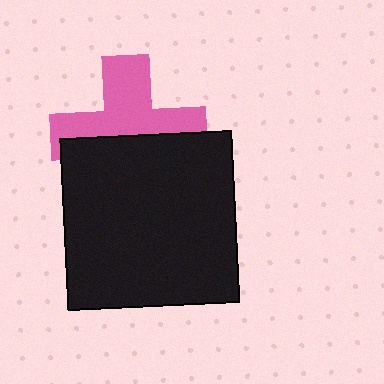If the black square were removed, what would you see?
You would see the complete pink cross.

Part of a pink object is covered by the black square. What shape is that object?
It is a cross.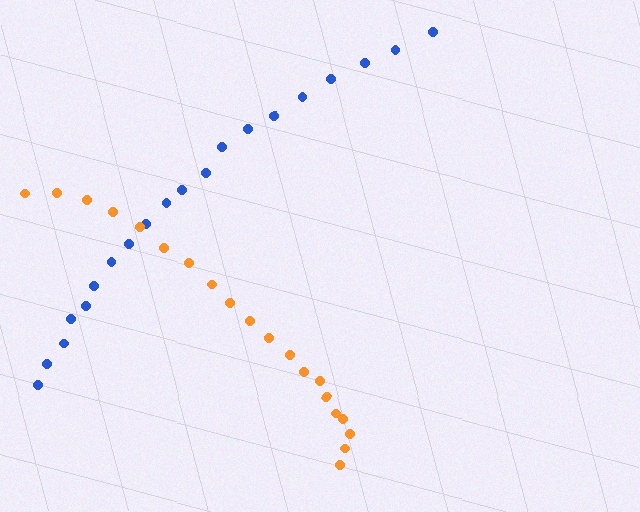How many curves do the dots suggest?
There are 2 distinct paths.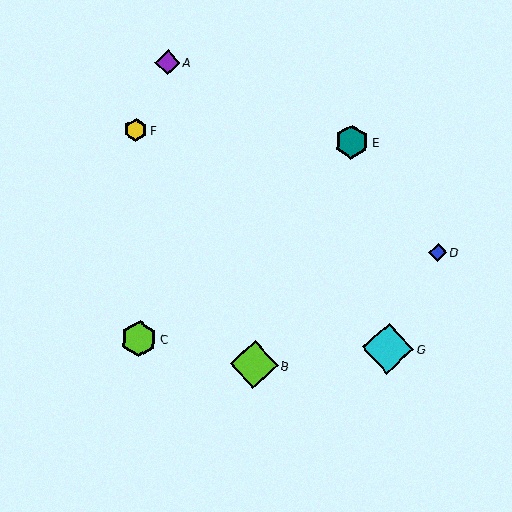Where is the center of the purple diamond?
The center of the purple diamond is at (168, 63).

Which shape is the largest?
The cyan diamond (labeled G) is the largest.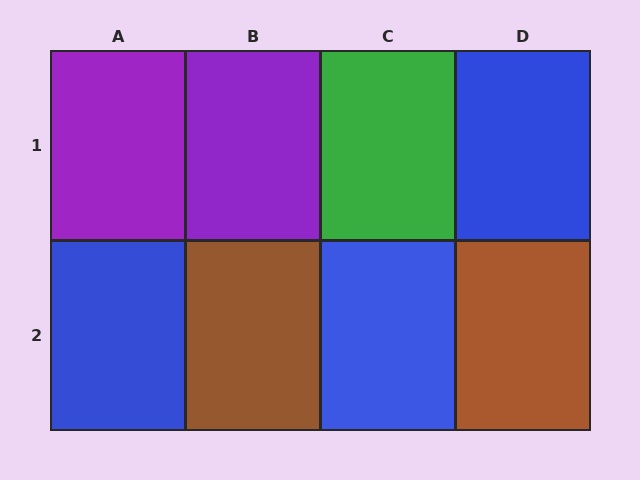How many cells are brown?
2 cells are brown.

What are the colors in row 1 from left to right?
Purple, purple, green, blue.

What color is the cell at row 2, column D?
Brown.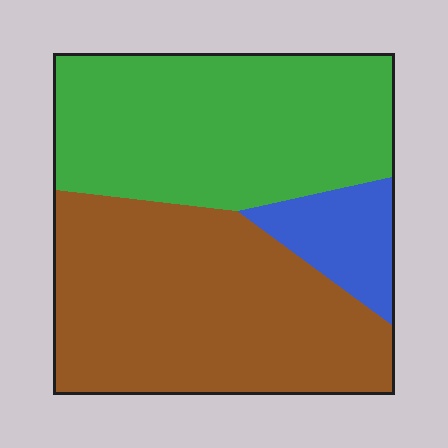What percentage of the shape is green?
Green takes up between a third and a half of the shape.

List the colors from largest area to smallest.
From largest to smallest: brown, green, blue.